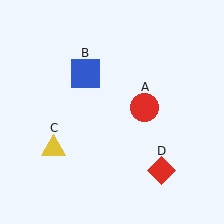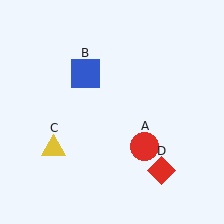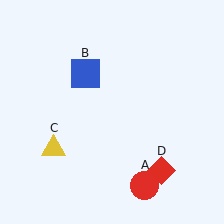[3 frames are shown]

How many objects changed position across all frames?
1 object changed position: red circle (object A).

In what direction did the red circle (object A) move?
The red circle (object A) moved down.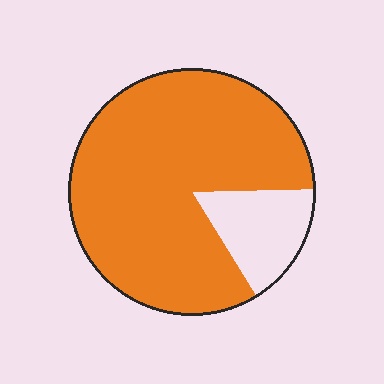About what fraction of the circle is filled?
About five sixths (5/6).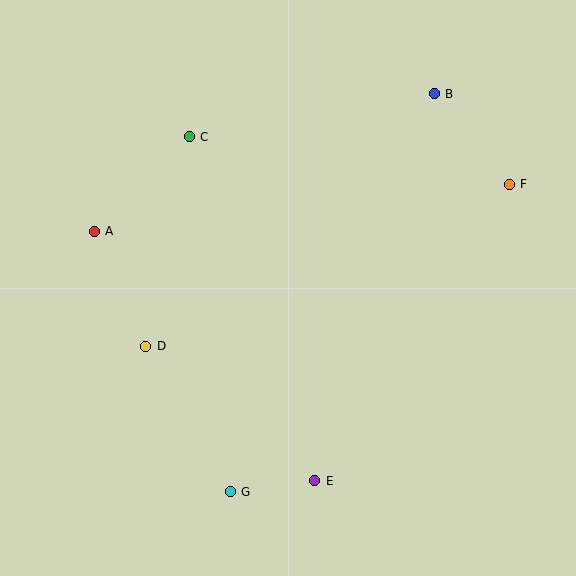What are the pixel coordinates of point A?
Point A is at (94, 231).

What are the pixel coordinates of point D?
Point D is at (146, 346).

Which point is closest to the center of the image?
Point D at (146, 346) is closest to the center.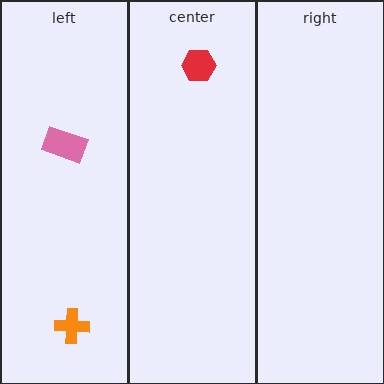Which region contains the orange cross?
The left region.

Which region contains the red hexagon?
The center region.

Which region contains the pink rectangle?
The left region.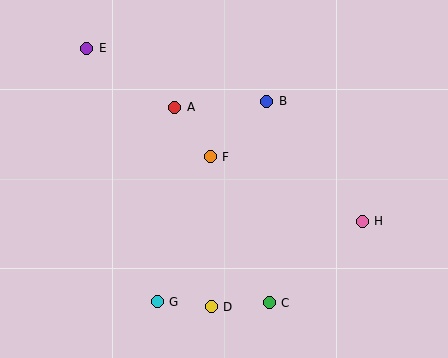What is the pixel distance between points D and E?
The distance between D and E is 287 pixels.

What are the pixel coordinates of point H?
Point H is at (362, 221).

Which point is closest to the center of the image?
Point F at (210, 157) is closest to the center.